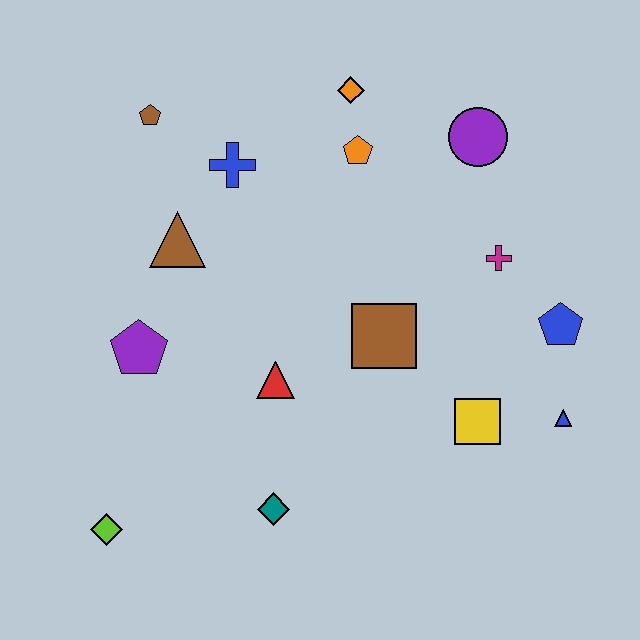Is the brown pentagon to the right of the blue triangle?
No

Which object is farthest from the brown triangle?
The blue triangle is farthest from the brown triangle.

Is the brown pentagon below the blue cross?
No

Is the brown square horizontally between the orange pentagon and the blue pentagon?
Yes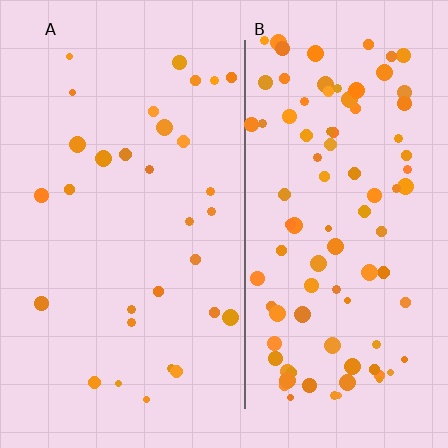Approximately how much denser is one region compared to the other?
Approximately 3.1× — region B over region A.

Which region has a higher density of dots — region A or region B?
B (the right).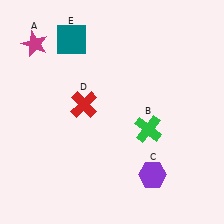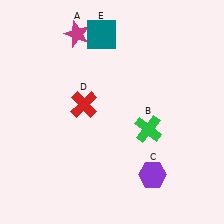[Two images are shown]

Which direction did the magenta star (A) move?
The magenta star (A) moved right.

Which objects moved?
The objects that moved are: the magenta star (A), the teal square (E).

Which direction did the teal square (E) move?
The teal square (E) moved right.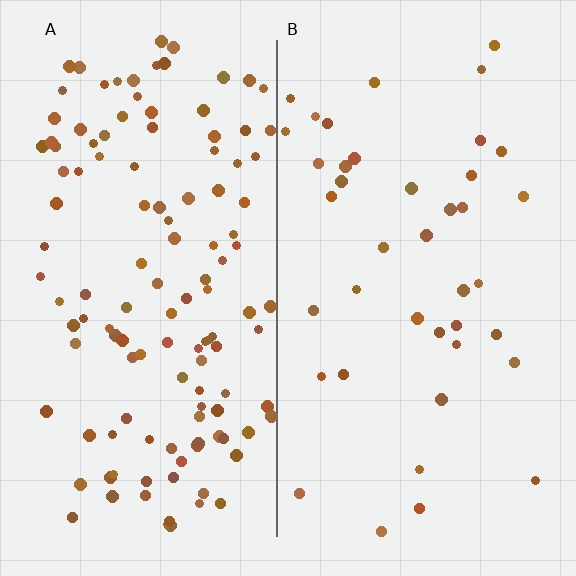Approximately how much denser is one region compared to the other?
Approximately 3.1× — region A over region B.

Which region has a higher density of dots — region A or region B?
A (the left).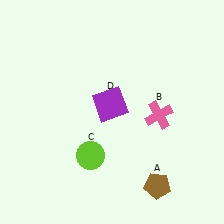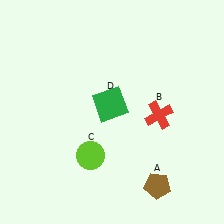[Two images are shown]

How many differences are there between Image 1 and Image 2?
There are 2 differences between the two images.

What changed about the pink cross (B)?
In Image 1, B is pink. In Image 2, it changed to red.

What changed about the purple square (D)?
In Image 1, D is purple. In Image 2, it changed to green.